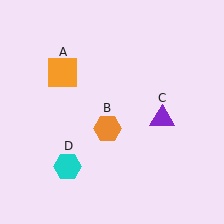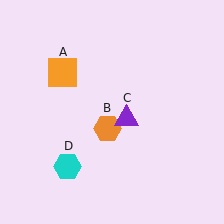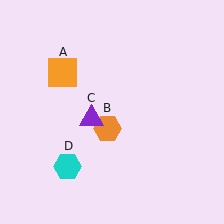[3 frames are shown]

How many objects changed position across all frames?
1 object changed position: purple triangle (object C).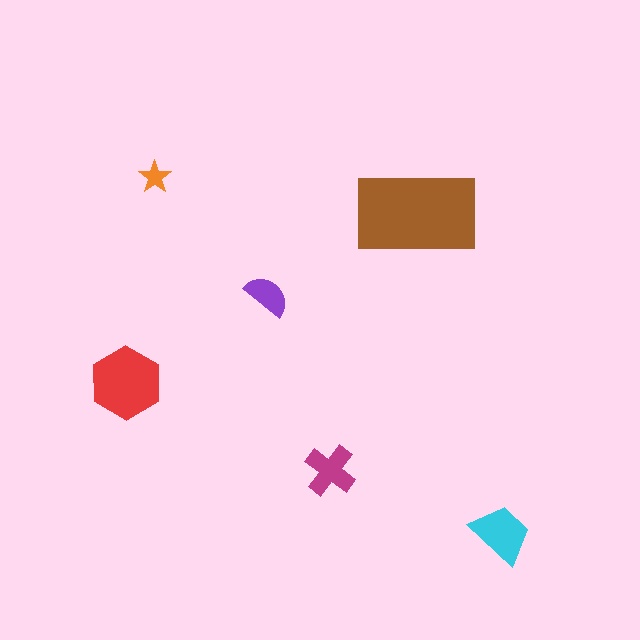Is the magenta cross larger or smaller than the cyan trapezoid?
Smaller.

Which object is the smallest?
The orange star.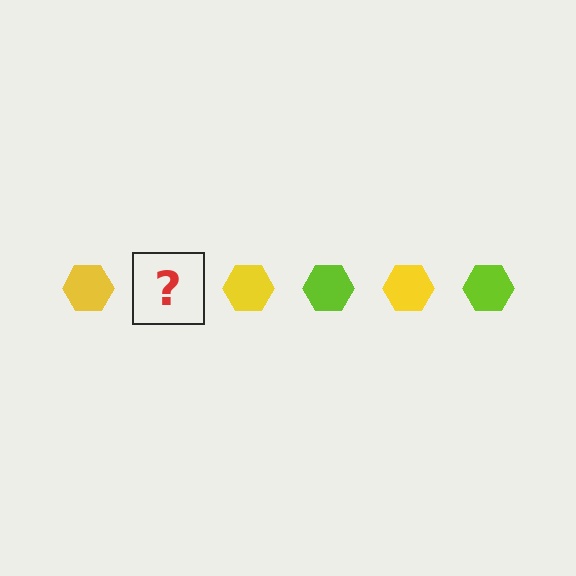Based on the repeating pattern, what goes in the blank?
The blank should be a lime hexagon.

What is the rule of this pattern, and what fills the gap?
The rule is that the pattern cycles through yellow, lime hexagons. The gap should be filled with a lime hexagon.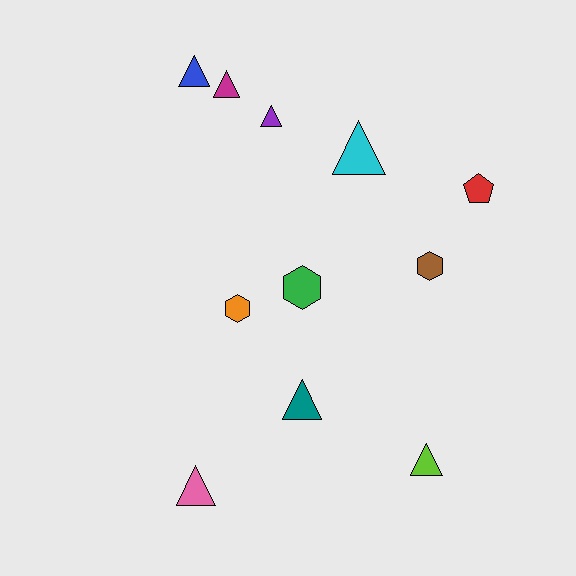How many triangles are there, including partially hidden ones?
There are 7 triangles.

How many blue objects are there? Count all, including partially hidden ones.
There is 1 blue object.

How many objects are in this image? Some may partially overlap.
There are 11 objects.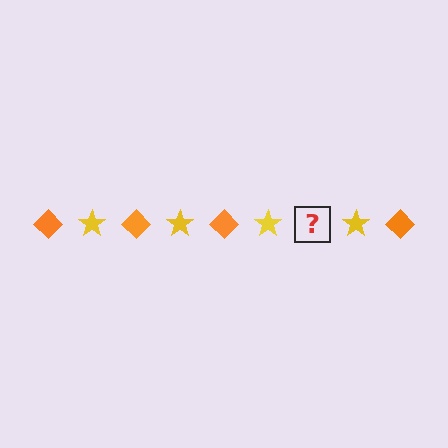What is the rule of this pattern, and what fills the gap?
The rule is that the pattern alternates between orange diamond and yellow star. The gap should be filled with an orange diamond.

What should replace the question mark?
The question mark should be replaced with an orange diamond.